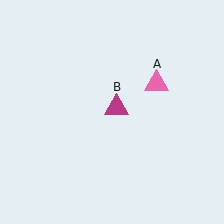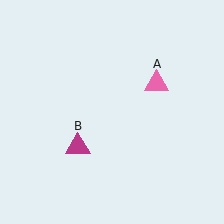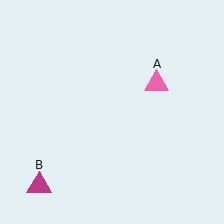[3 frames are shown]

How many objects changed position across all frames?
1 object changed position: magenta triangle (object B).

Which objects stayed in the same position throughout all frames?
Pink triangle (object A) remained stationary.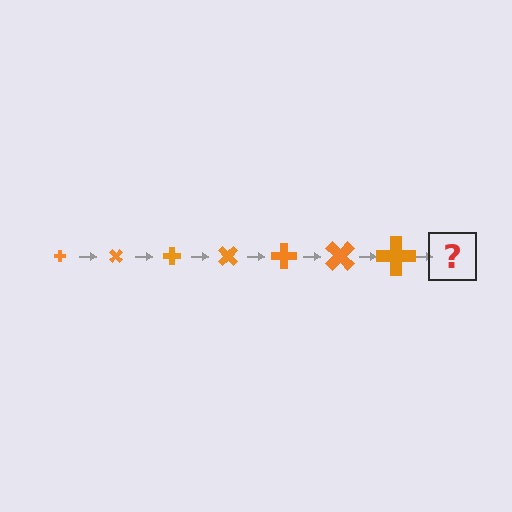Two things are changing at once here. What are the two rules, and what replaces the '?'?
The two rules are that the cross grows larger each step and it rotates 45 degrees each step. The '?' should be a cross, larger than the previous one and rotated 315 degrees from the start.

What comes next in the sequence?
The next element should be a cross, larger than the previous one and rotated 315 degrees from the start.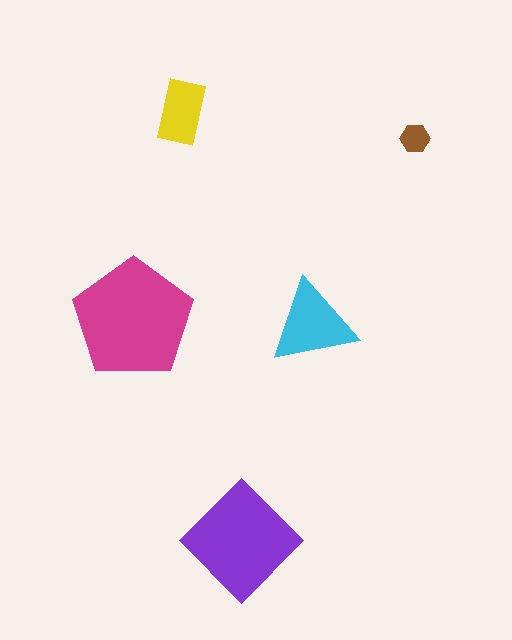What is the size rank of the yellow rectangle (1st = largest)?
4th.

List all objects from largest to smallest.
The magenta pentagon, the purple diamond, the cyan triangle, the yellow rectangle, the brown hexagon.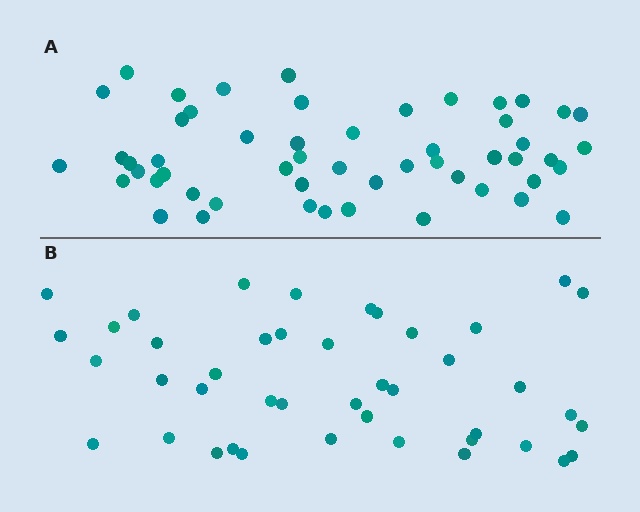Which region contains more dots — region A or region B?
Region A (the top region) has more dots.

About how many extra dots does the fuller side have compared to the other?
Region A has roughly 10 or so more dots than region B.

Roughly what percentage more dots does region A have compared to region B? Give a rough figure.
About 25% more.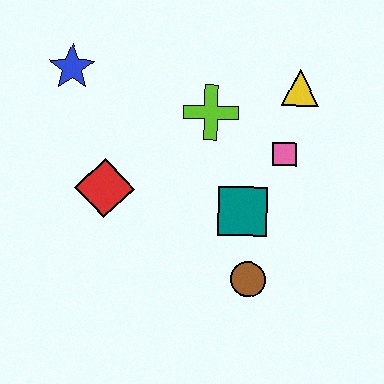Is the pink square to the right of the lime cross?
Yes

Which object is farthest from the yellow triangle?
The blue star is farthest from the yellow triangle.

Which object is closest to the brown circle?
The teal square is closest to the brown circle.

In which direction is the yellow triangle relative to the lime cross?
The yellow triangle is to the right of the lime cross.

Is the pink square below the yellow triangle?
Yes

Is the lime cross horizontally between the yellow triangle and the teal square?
No